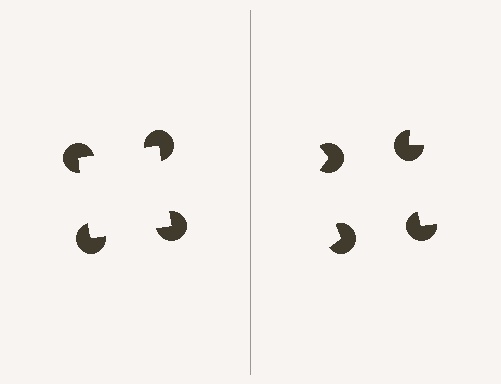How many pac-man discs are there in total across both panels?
8 — 4 on each side.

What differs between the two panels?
The pac-man discs are positioned identically on both sides; only the wedge orientations differ. On the left they align to a square; on the right they are misaligned.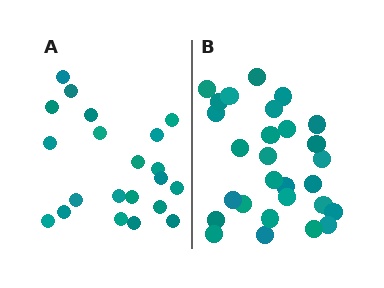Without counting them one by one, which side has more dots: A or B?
Region B (the right region) has more dots.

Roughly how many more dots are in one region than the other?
Region B has roughly 8 or so more dots than region A.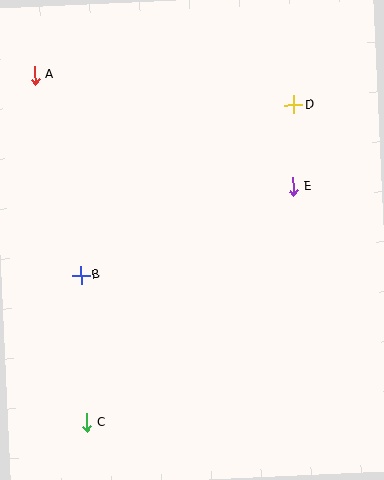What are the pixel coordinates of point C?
Point C is at (86, 423).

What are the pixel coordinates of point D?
Point D is at (294, 105).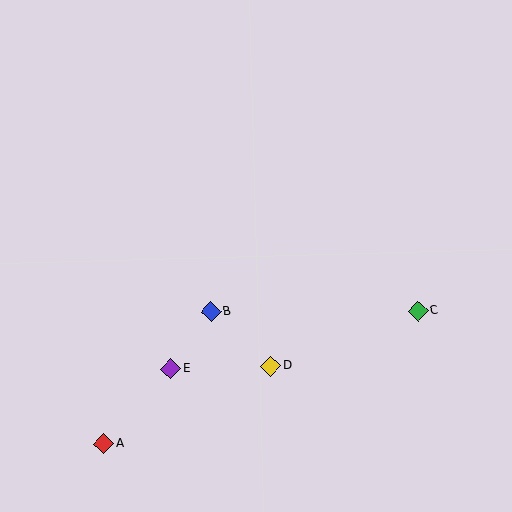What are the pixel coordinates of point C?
Point C is at (418, 311).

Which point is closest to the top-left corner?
Point B is closest to the top-left corner.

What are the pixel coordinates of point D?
Point D is at (271, 366).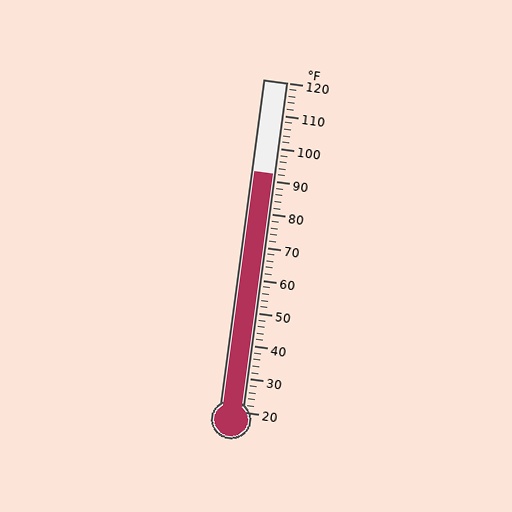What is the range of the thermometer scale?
The thermometer scale ranges from 20°F to 120°F.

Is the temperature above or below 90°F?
The temperature is above 90°F.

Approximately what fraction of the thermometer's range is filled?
The thermometer is filled to approximately 70% of its range.